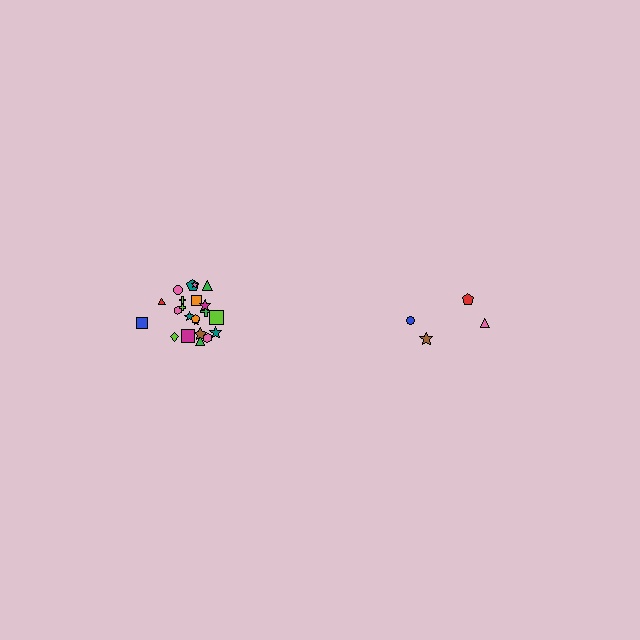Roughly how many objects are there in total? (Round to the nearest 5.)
Roughly 25 objects in total.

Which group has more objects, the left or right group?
The left group.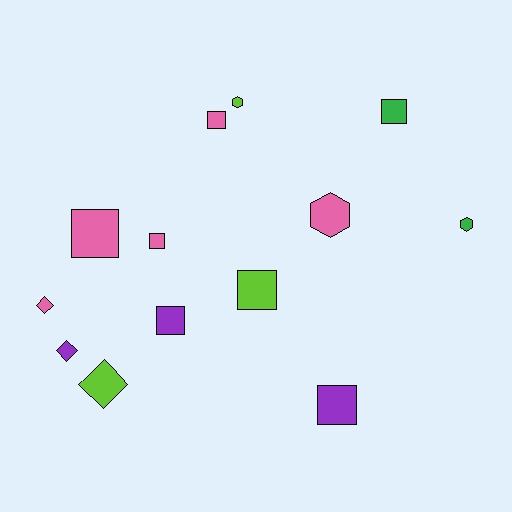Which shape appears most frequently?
Square, with 7 objects.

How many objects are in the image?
There are 13 objects.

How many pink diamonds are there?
There is 1 pink diamond.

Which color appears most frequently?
Pink, with 5 objects.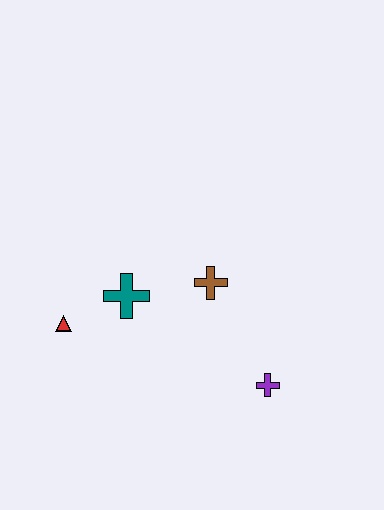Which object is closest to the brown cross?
The teal cross is closest to the brown cross.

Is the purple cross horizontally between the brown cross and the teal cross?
No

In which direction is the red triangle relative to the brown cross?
The red triangle is to the left of the brown cross.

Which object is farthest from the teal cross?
The purple cross is farthest from the teal cross.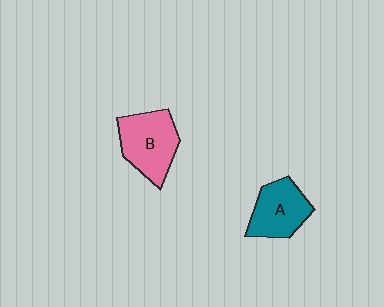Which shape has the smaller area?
Shape A (teal).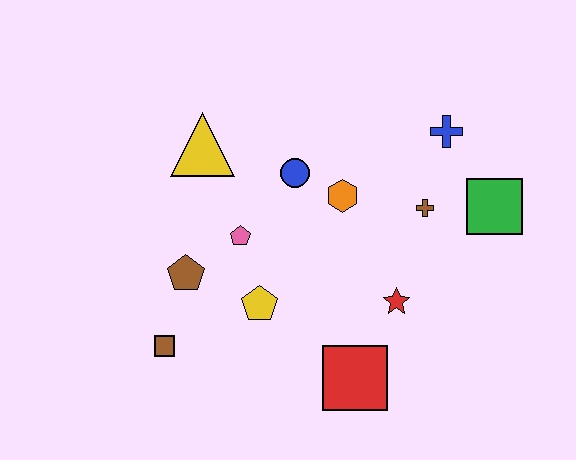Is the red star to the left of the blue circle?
No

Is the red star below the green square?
Yes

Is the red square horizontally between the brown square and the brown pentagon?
No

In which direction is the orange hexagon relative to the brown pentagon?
The orange hexagon is to the right of the brown pentagon.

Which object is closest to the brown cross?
The green square is closest to the brown cross.